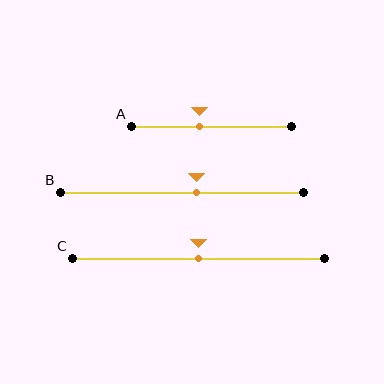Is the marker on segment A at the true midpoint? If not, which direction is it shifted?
No, the marker on segment A is shifted to the left by about 8% of the segment length.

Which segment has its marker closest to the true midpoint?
Segment C has its marker closest to the true midpoint.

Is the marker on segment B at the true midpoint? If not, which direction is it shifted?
No, the marker on segment B is shifted to the right by about 6% of the segment length.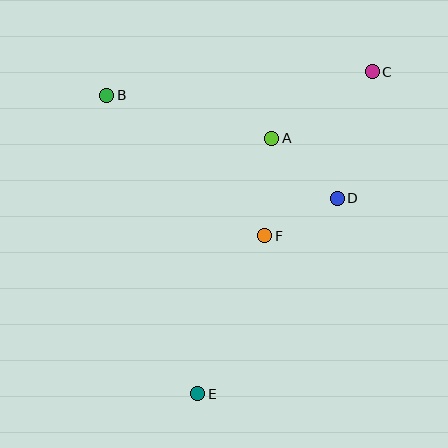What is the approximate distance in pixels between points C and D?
The distance between C and D is approximately 131 pixels.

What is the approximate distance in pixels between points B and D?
The distance between B and D is approximately 253 pixels.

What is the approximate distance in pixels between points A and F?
The distance between A and F is approximately 98 pixels.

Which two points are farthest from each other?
Points C and E are farthest from each other.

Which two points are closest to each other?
Points D and F are closest to each other.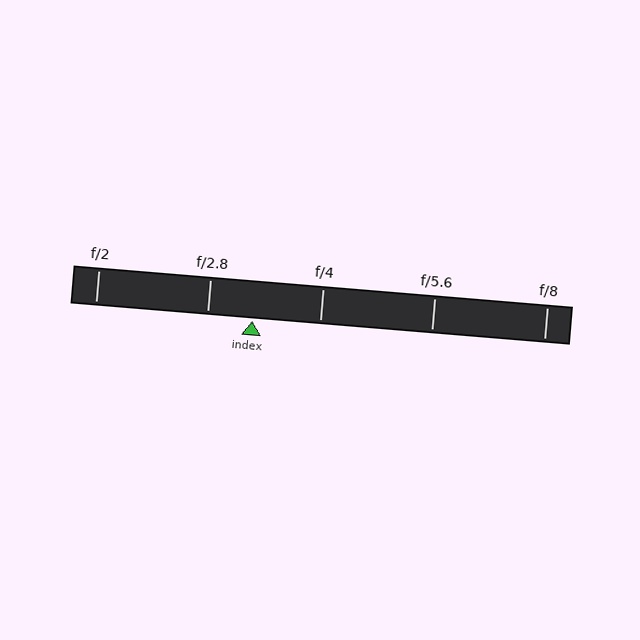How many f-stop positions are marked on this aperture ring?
There are 5 f-stop positions marked.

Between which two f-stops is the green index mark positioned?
The index mark is between f/2.8 and f/4.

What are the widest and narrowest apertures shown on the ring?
The widest aperture shown is f/2 and the narrowest is f/8.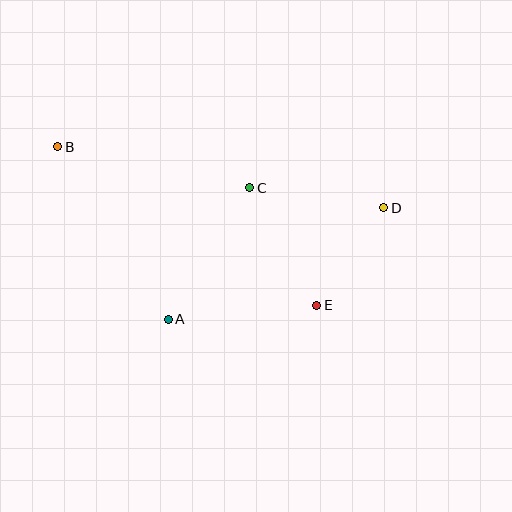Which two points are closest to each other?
Points D and E are closest to each other.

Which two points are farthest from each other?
Points B and D are farthest from each other.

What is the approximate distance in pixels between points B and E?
The distance between B and E is approximately 304 pixels.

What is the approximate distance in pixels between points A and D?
The distance between A and D is approximately 243 pixels.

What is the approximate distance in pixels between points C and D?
The distance between C and D is approximately 136 pixels.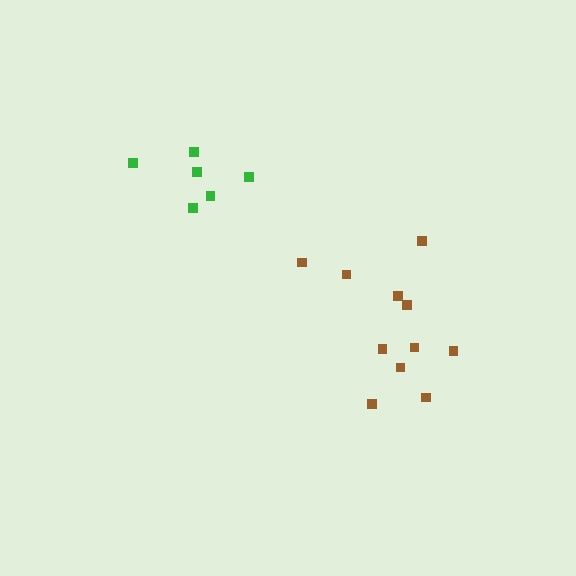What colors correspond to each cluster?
The clusters are colored: green, brown.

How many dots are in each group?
Group 1: 6 dots, Group 2: 11 dots (17 total).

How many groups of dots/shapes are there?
There are 2 groups.